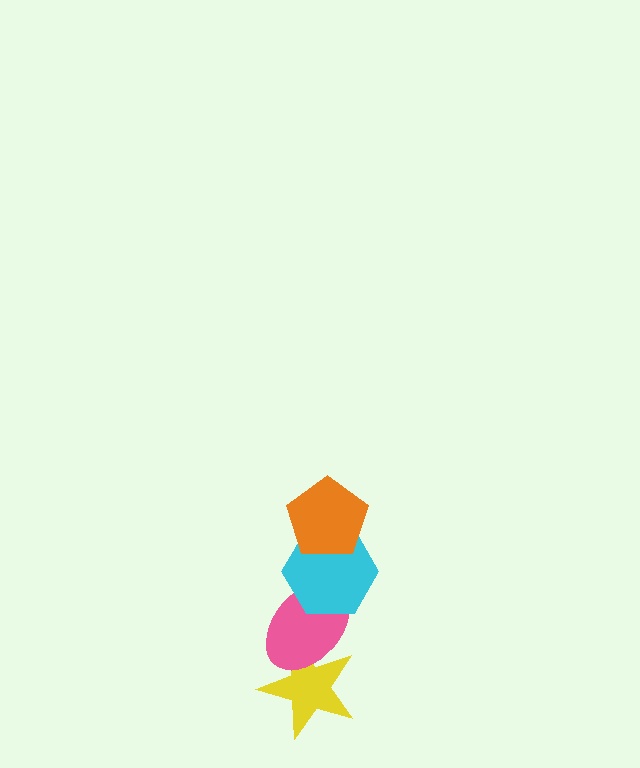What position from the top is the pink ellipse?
The pink ellipse is 3rd from the top.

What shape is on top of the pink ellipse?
The cyan hexagon is on top of the pink ellipse.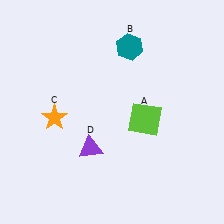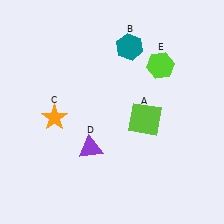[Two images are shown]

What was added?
A lime hexagon (E) was added in Image 2.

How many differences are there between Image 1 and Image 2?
There is 1 difference between the two images.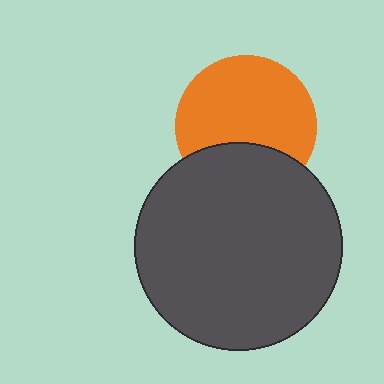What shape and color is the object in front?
The object in front is a dark gray circle.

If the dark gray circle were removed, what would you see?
You would see the complete orange circle.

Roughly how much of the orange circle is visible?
Most of it is visible (roughly 70%).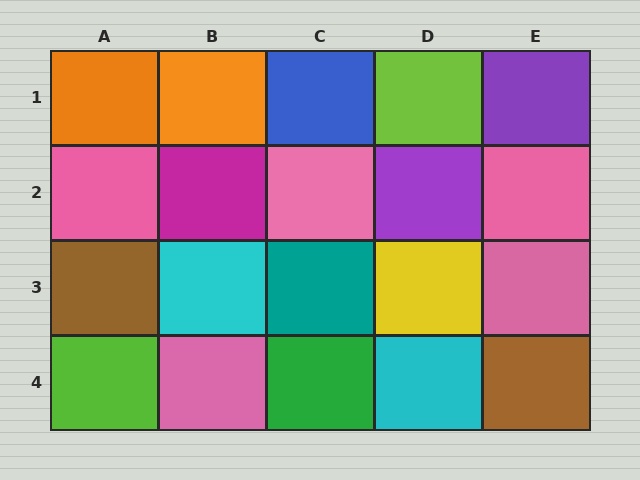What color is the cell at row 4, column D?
Cyan.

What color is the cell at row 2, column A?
Pink.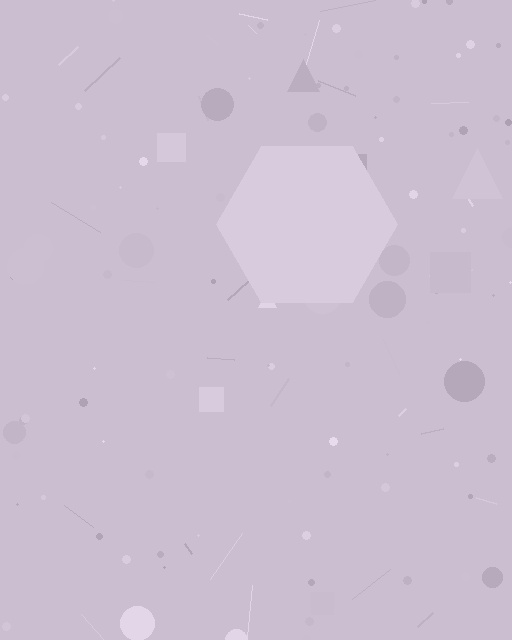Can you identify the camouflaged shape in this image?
The camouflaged shape is a hexagon.